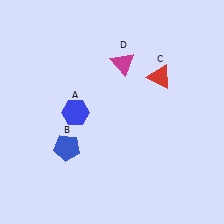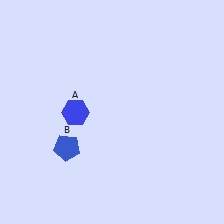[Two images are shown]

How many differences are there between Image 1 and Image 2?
There are 2 differences between the two images.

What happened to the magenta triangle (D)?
The magenta triangle (D) was removed in Image 2. It was in the top-right area of Image 1.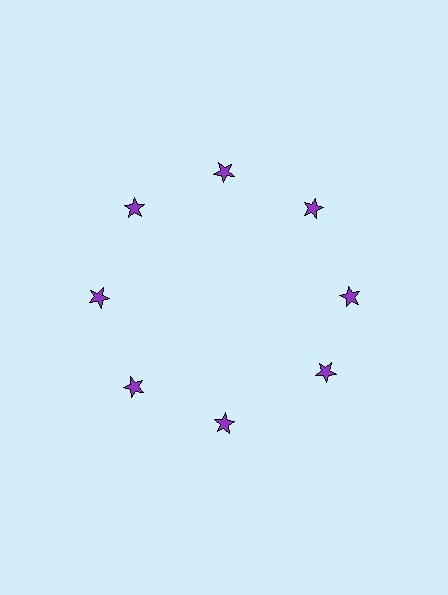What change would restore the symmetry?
The symmetry would be restored by rotating it back into even spacing with its neighbors so that all 8 stars sit at equal angles and equal distance from the center.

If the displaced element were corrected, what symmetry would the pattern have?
It would have 8-fold rotational symmetry — the pattern would map onto itself every 45 degrees.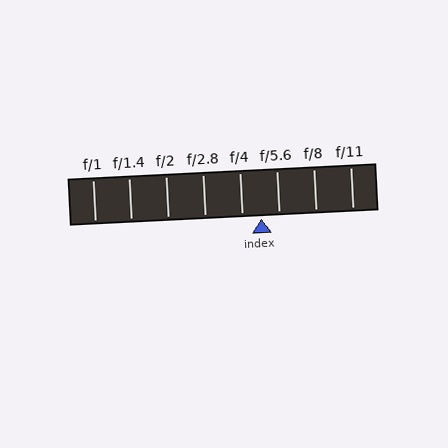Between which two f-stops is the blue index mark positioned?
The index mark is between f/4 and f/5.6.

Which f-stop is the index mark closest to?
The index mark is closest to f/5.6.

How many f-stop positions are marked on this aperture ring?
There are 8 f-stop positions marked.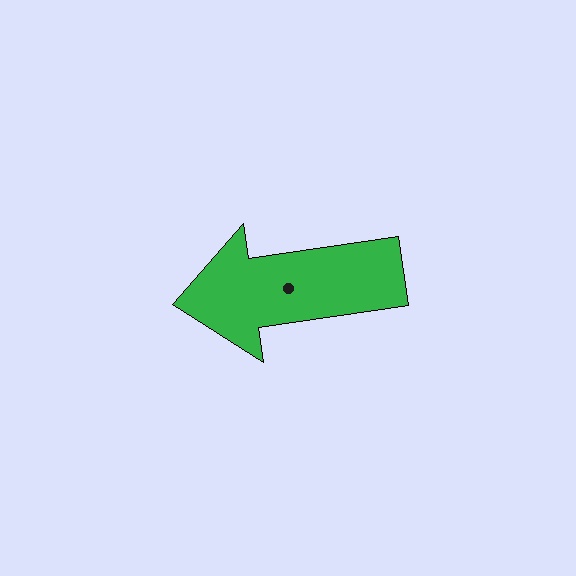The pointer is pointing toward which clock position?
Roughly 9 o'clock.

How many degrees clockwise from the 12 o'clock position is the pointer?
Approximately 262 degrees.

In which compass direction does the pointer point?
West.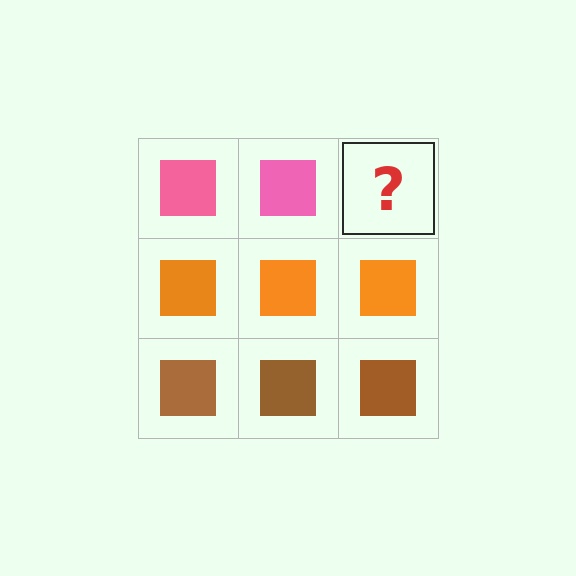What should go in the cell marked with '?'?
The missing cell should contain a pink square.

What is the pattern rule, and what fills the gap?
The rule is that each row has a consistent color. The gap should be filled with a pink square.